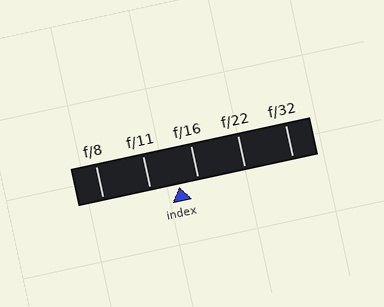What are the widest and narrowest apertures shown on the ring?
The widest aperture shown is f/8 and the narrowest is f/32.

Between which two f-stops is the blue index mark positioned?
The index mark is between f/11 and f/16.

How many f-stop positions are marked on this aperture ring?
There are 5 f-stop positions marked.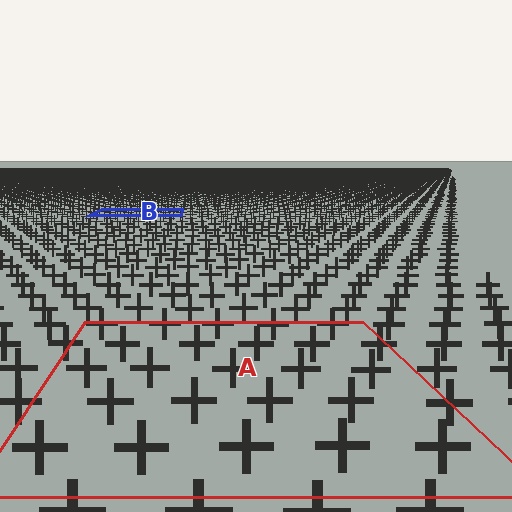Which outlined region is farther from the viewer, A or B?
Region B is farther from the viewer — the texture elements inside it appear smaller and more densely packed.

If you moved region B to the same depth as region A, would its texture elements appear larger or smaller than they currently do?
They would appear larger. At a closer depth, the same texture elements are projected at a bigger on-screen size.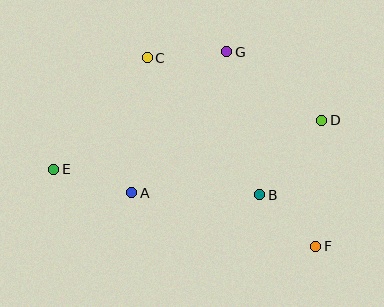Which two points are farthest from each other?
Points E and F are farthest from each other.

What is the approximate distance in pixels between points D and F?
The distance between D and F is approximately 126 pixels.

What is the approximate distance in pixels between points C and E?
The distance between C and E is approximately 145 pixels.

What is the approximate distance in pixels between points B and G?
The distance between B and G is approximately 147 pixels.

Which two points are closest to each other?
Points B and F are closest to each other.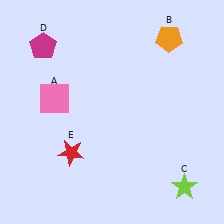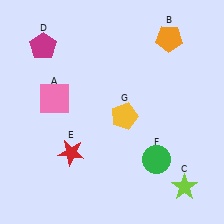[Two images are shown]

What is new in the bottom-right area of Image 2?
A green circle (F) was added in the bottom-right area of Image 2.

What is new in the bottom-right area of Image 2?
A yellow pentagon (G) was added in the bottom-right area of Image 2.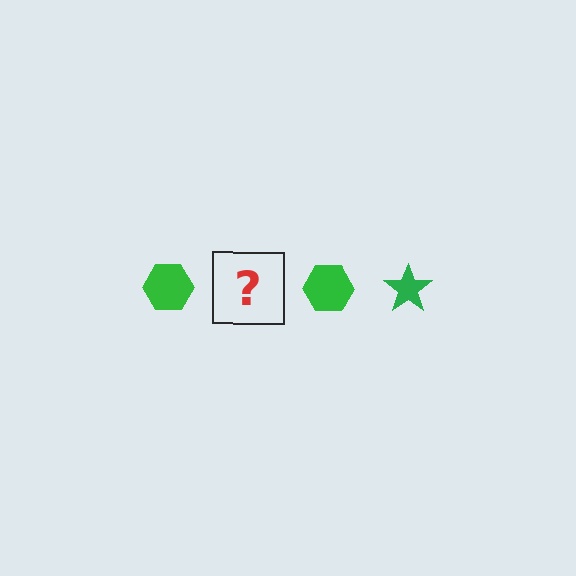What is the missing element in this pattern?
The missing element is a green star.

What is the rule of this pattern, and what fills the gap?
The rule is that the pattern cycles through hexagon, star shapes in green. The gap should be filled with a green star.